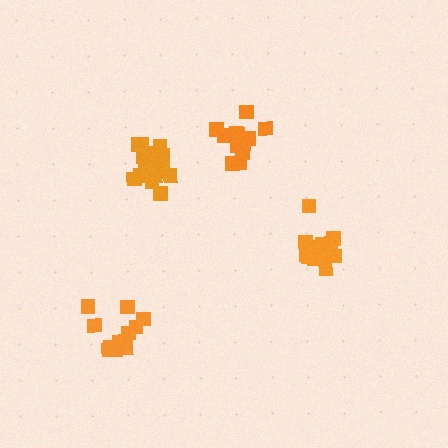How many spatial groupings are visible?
There are 4 spatial groupings.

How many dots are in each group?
Group 1: 16 dots, Group 2: 13 dots, Group 3: 13 dots, Group 4: 14 dots (56 total).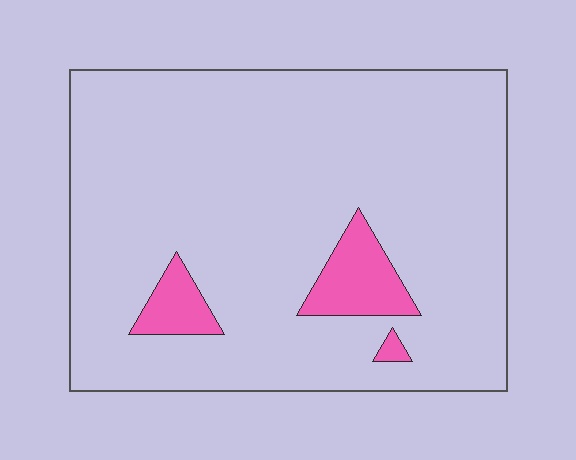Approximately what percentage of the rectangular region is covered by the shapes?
Approximately 10%.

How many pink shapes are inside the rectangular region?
3.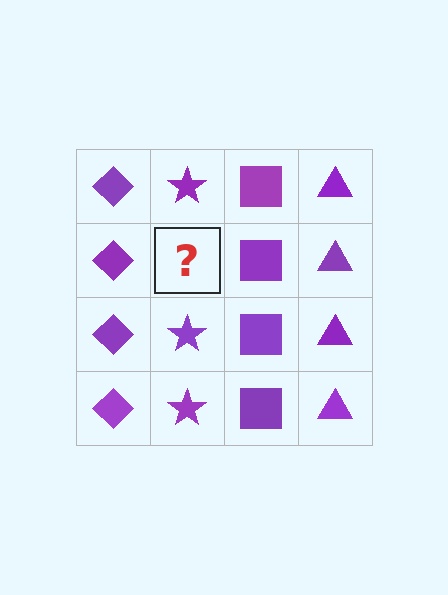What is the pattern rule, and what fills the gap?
The rule is that each column has a consistent shape. The gap should be filled with a purple star.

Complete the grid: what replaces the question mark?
The question mark should be replaced with a purple star.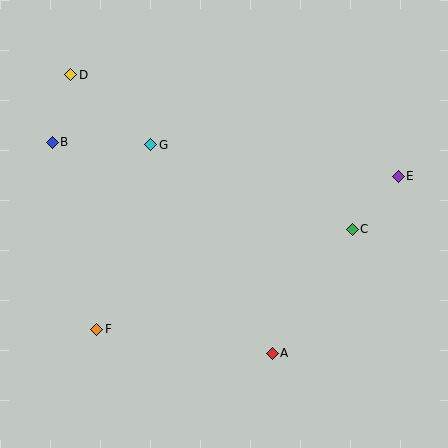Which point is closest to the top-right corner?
Point E is closest to the top-right corner.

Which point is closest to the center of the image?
Point G at (151, 145) is closest to the center.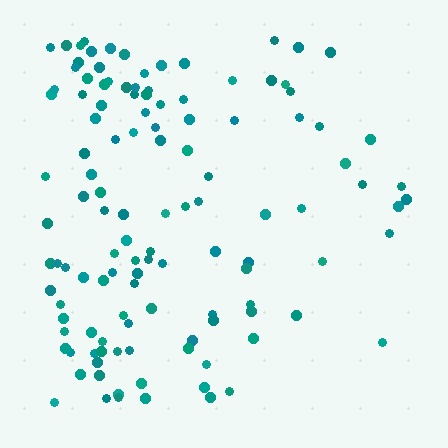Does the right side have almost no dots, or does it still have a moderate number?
Still a moderate number, just noticeably fewer than the left.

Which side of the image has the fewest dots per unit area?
The right.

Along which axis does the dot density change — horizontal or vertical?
Horizontal.